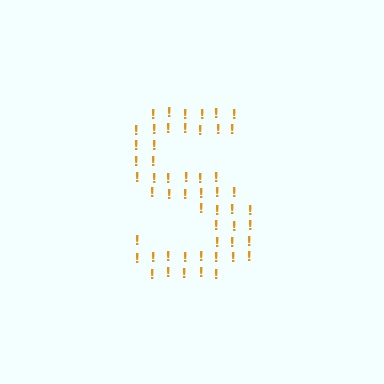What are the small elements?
The small elements are exclamation marks.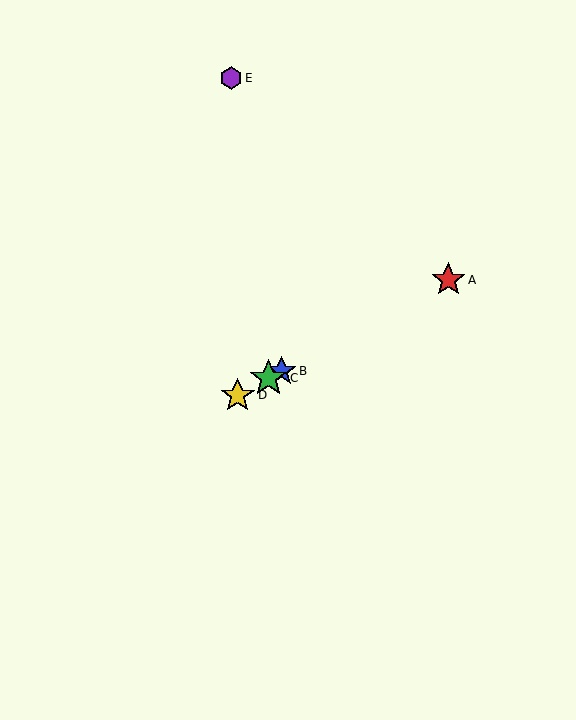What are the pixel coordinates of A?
Object A is at (448, 280).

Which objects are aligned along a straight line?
Objects A, B, C, D are aligned along a straight line.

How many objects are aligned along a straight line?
4 objects (A, B, C, D) are aligned along a straight line.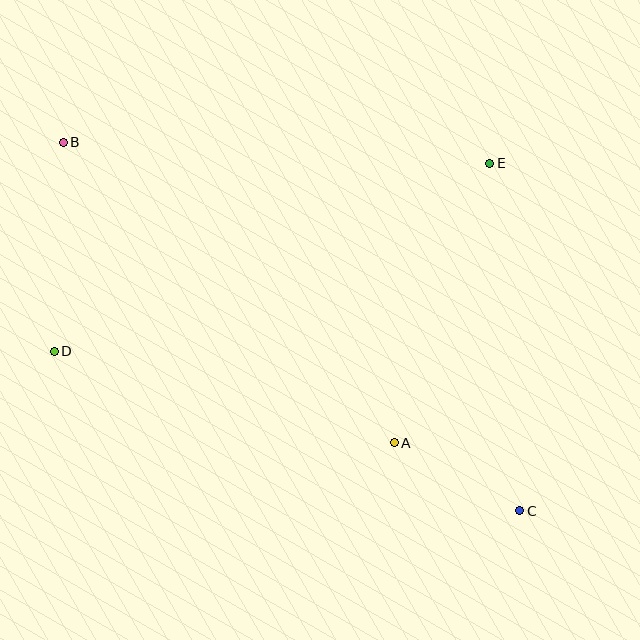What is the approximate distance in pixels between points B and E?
The distance between B and E is approximately 427 pixels.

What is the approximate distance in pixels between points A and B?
The distance between A and B is approximately 447 pixels.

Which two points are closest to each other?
Points A and C are closest to each other.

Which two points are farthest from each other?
Points B and C are farthest from each other.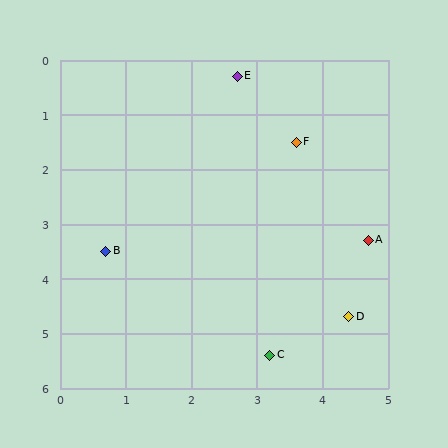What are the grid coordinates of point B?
Point B is at approximately (0.7, 3.5).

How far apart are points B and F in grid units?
Points B and F are about 3.5 grid units apart.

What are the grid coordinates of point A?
Point A is at approximately (4.7, 3.3).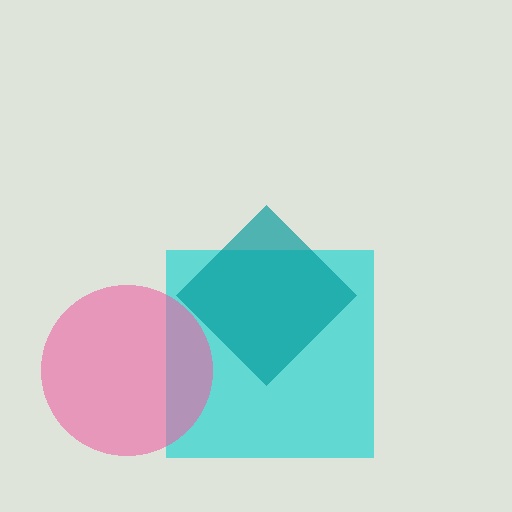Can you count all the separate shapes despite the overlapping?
Yes, there are 3 separate shapes.